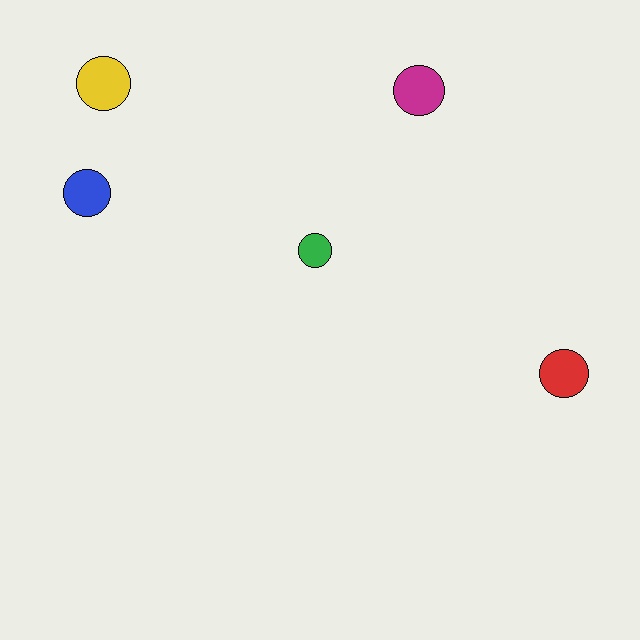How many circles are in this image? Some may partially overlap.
There are 5 circles.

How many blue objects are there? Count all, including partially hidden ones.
There is 1 blue object.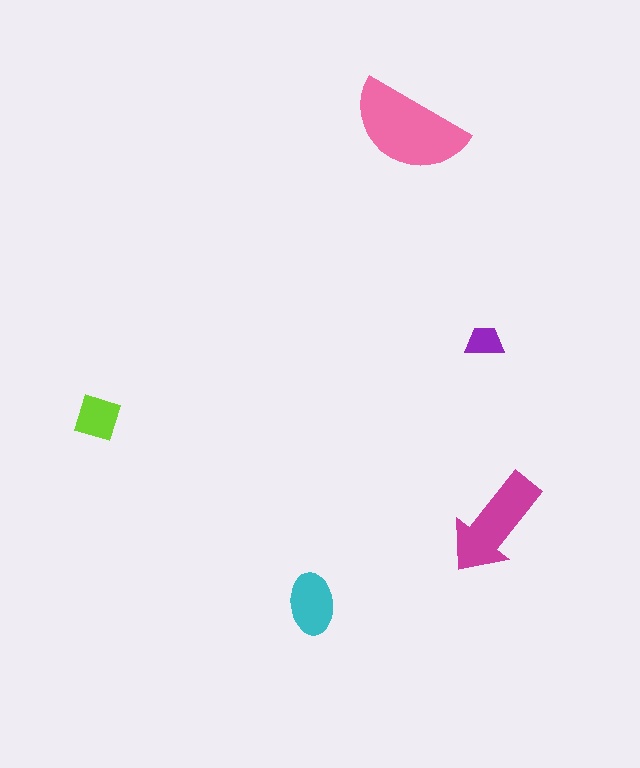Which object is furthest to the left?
The lime diamond is leftmost.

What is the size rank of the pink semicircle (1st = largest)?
1st.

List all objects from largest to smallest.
The pink semicircle, the magenta arrow, the cyan ellipse, the lime diamond, the purple trapezoid.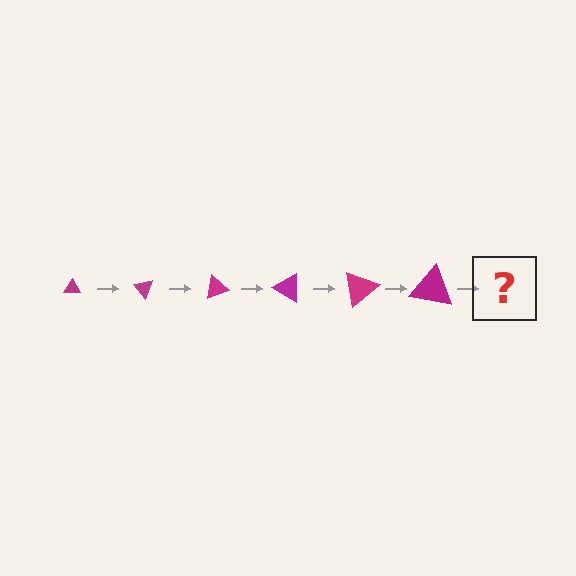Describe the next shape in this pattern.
It should be a triangle, larger than the previous one and rotated 300 degrees from the start.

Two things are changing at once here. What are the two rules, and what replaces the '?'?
The two rules are that the triangle grows larger each step and it rotates 50 degrees each step. The '?' should be a triangle, larger than the previous one and rotated 300 degrees from the start.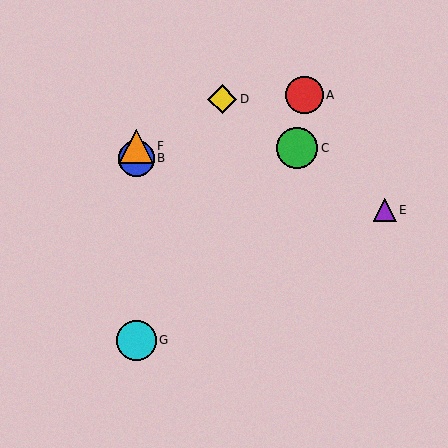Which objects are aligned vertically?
Objects B, F, G are aligned vertically.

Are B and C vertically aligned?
No, B is at x≈136 and C is at x≈297.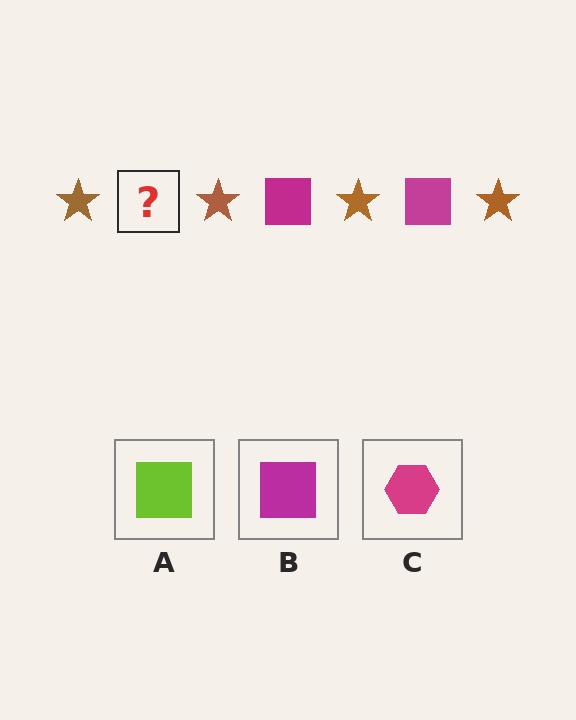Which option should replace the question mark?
Option B.